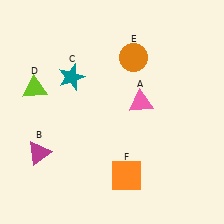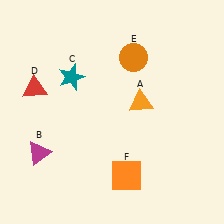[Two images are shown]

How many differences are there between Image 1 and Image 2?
There are 2 differences between the two images.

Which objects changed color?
A changed from pink to orange. D changed from lime to red.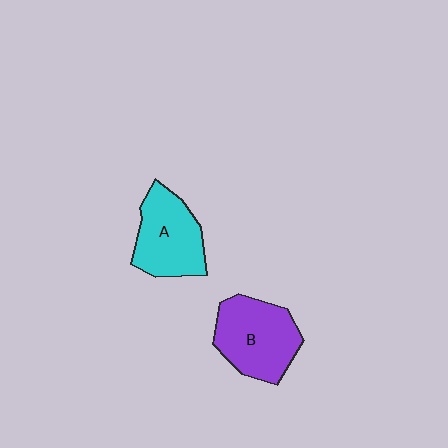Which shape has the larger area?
Shape B (purple).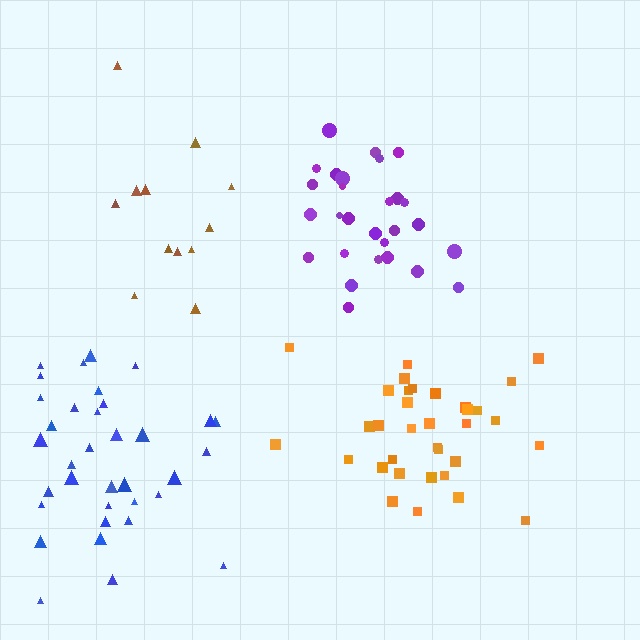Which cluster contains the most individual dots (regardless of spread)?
Blue (35).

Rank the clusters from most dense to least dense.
purple, blue, orange, brown.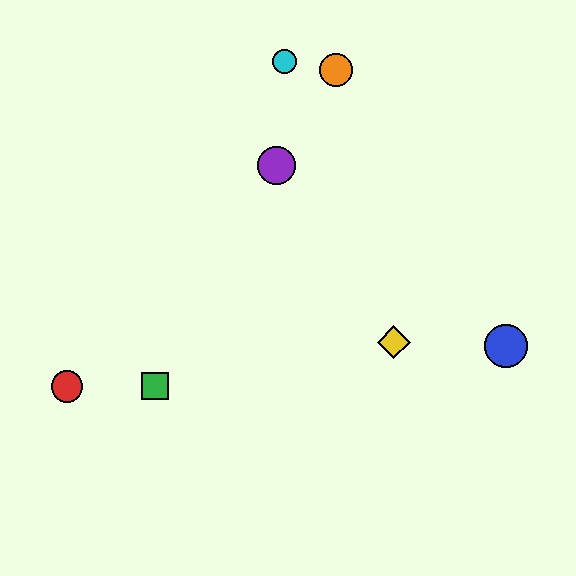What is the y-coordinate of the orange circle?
The orange circle is at y≈70.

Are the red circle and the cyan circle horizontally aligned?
No, the red circle is at y≈386 and the cyan circle is at y≈61.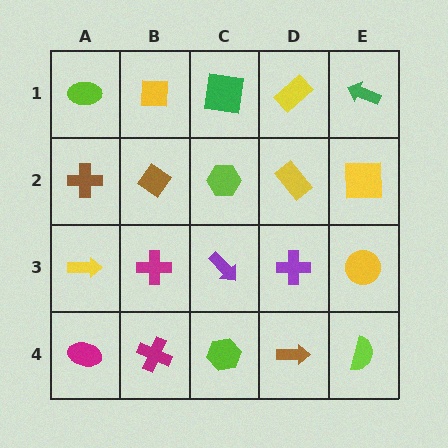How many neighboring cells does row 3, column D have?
4.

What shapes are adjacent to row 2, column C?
A green square (row 1, column C), a purple arrow (row 3, column C), a brown diamond (row 2, column B), a yellow rectangle (row 2, column D).